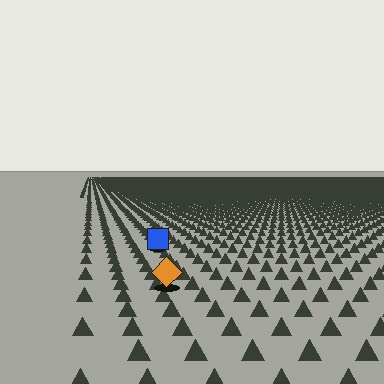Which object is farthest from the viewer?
The blue square is farthest from the viewer. It appears smaller and the ground texture around it is denser.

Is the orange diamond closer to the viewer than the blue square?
Yes. The orange diamond is closer — you can tell from the texture gradient: the ground texture is coarser near it.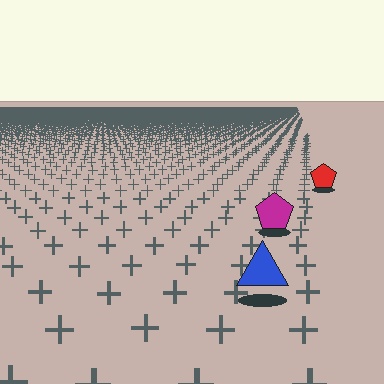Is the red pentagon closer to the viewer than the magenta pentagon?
No. The magenta pentagon is closer — you can tell from the texture gradient: the ground texture is coarser near it.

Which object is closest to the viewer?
The blue triangle is closest. The texture marks near it are larger and more spread out.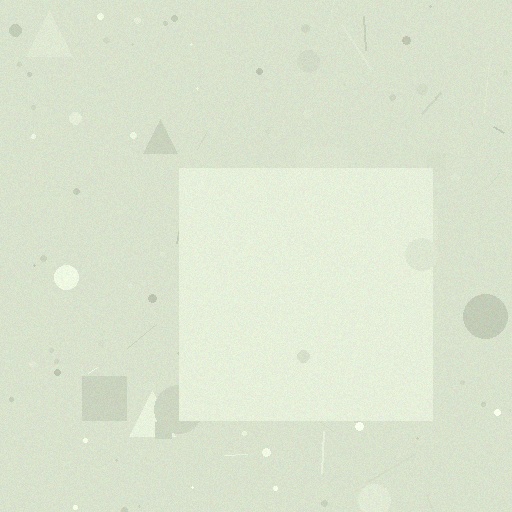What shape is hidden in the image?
A square is hidden in the image.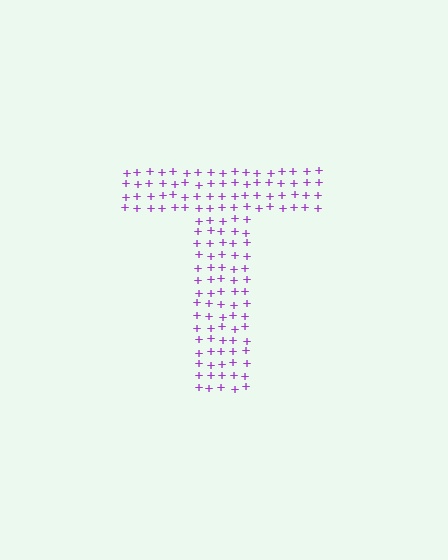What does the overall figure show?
The overall figure shows the letter T.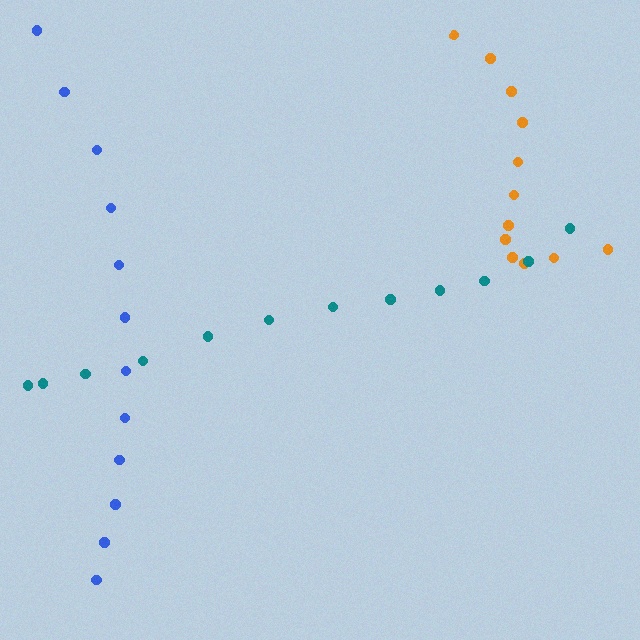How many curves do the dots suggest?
There are 3 distinct paths.